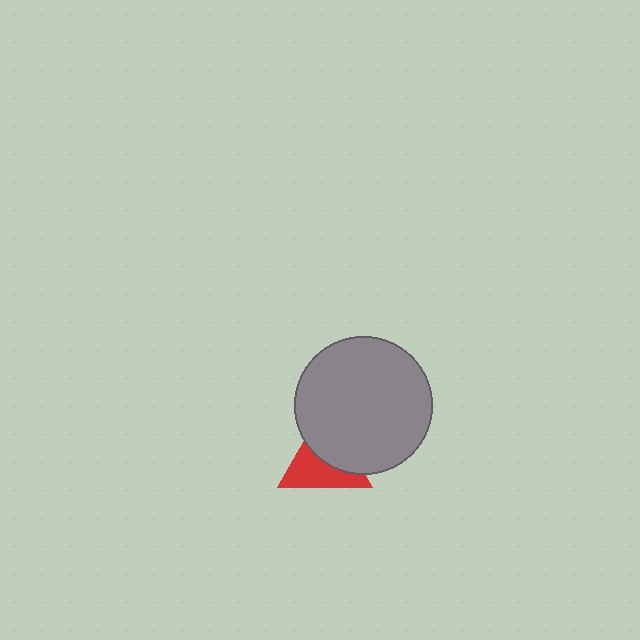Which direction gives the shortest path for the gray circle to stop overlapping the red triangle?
Moving toward the upper-right gives the shortest separation.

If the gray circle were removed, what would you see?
You would see the complete red triangle.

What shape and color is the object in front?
The object in front is a gray circle.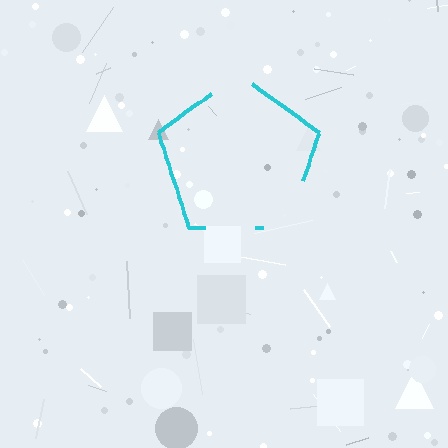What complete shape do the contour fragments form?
The contour fragments form a pentagon.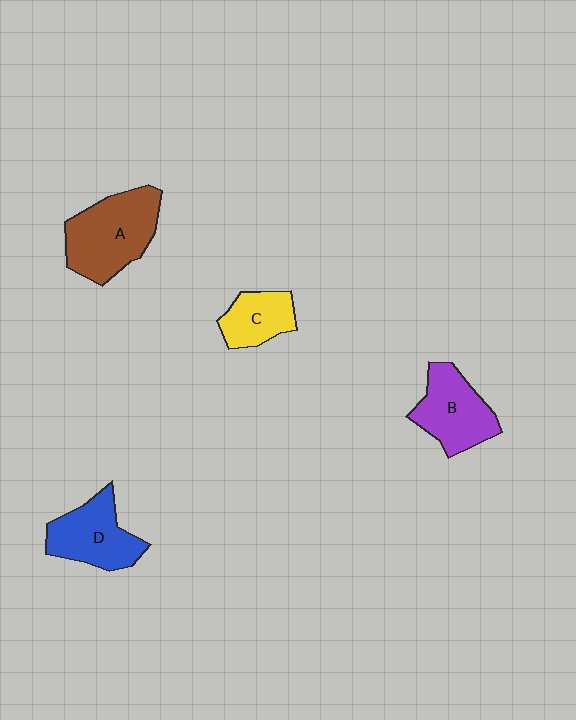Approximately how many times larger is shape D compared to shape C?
Approximately 1.4 times.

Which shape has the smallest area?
Shape C (yellow).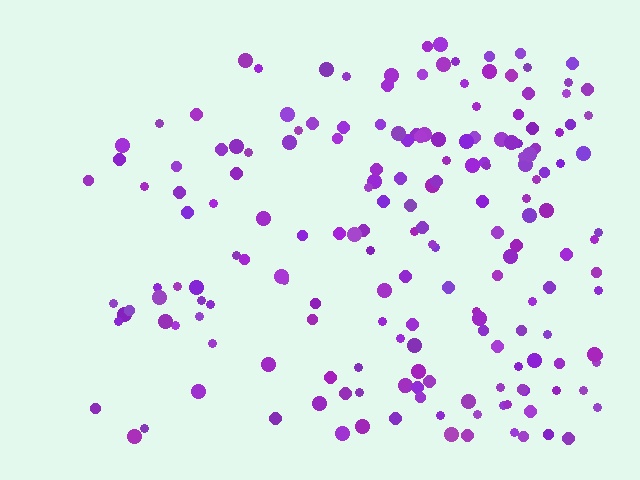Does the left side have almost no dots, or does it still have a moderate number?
Still a moderate number, just noticeably fewer than the right.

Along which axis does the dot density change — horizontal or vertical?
Horizontal.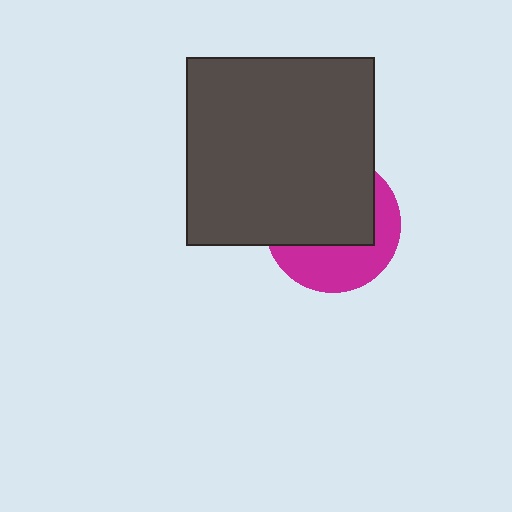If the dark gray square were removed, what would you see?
You would see the complete magenta circle.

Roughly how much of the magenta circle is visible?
A small part of it is visible (roughly 41%).